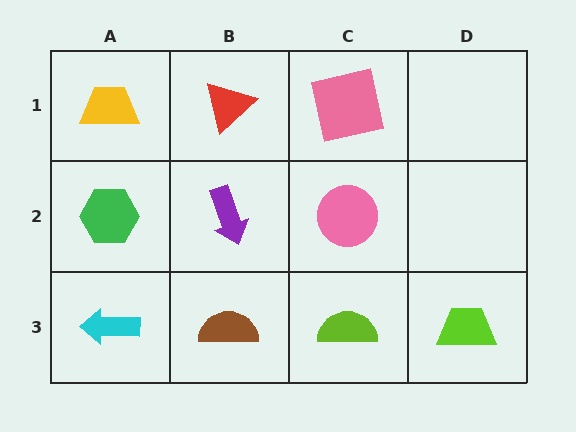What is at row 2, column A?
A green hexagon.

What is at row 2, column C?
A pink circle.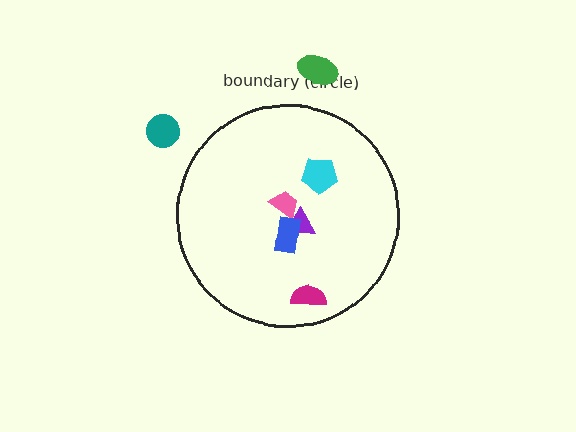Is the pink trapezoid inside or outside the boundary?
Inside.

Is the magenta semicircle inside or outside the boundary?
Inside.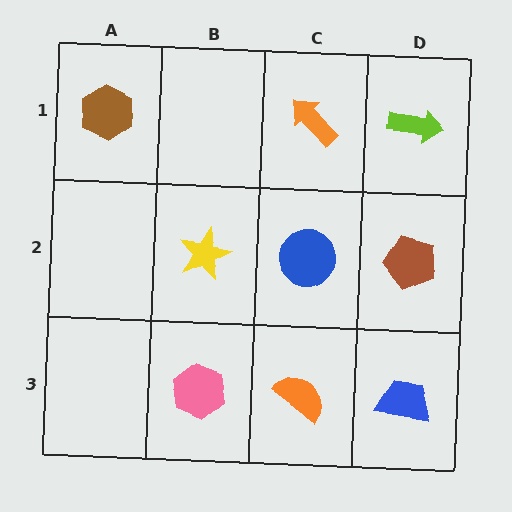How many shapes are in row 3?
3 shapes.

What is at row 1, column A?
A brown hexagon.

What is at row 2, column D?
A brown pentagon.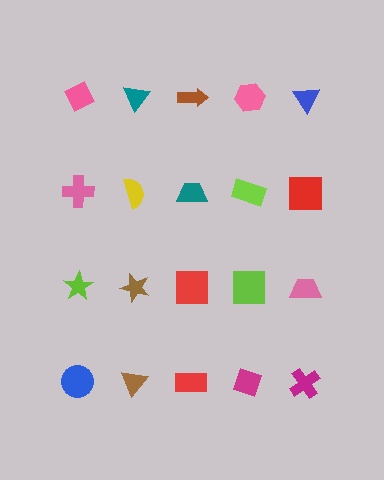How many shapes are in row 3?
5 shapes.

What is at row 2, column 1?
A pink cross.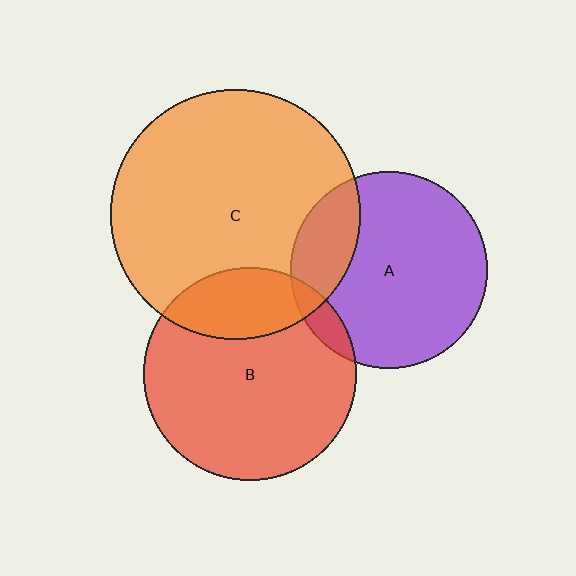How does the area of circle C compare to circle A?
Approximately 1.6 times.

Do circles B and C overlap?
Yes.